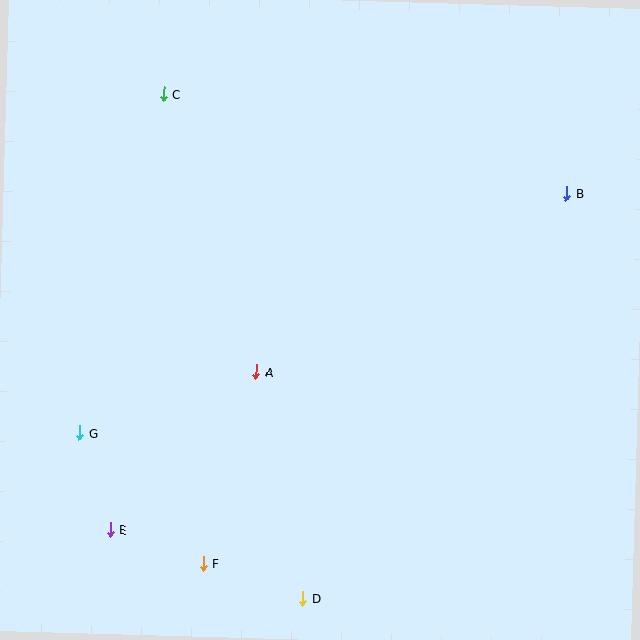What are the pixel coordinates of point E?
Point E is at (110, 530).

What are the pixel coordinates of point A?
Point A is at (256, 372).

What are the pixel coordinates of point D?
Point D is at (303, 598).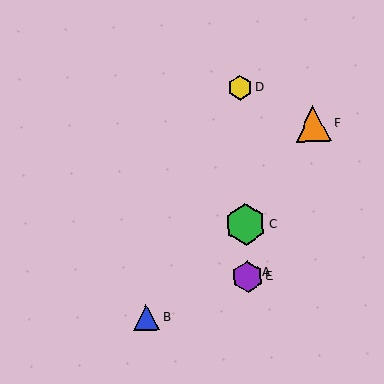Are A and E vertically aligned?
Yes, both are at x≈247.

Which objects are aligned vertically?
Objects A, C, D, E are aligned vertically.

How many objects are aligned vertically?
4 objects (A, C, D, E) are aligned vertically.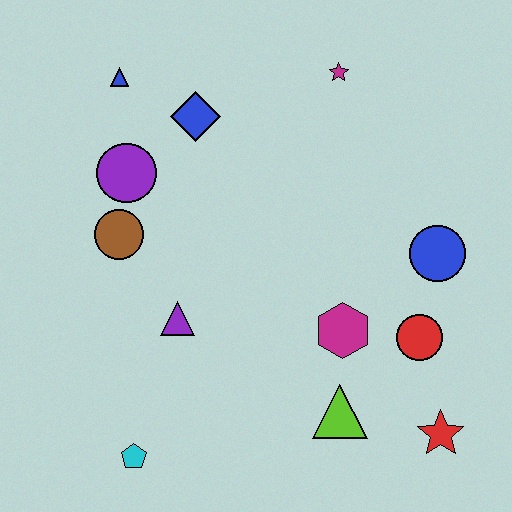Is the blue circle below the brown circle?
Yes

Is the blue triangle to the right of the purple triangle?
No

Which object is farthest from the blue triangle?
The red star is farthest from the blue triangle.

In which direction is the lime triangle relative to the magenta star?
The lime triangle is below the magenta star.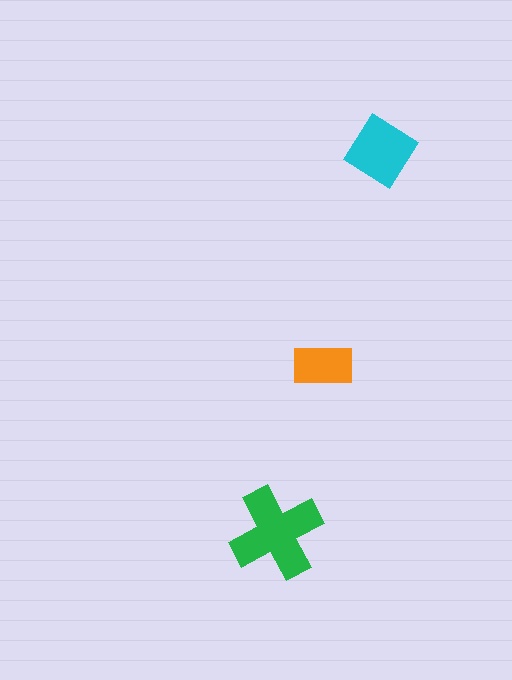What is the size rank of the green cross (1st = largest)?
1st.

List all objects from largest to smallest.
The green cross, the cyan diamond, the orange rectangle.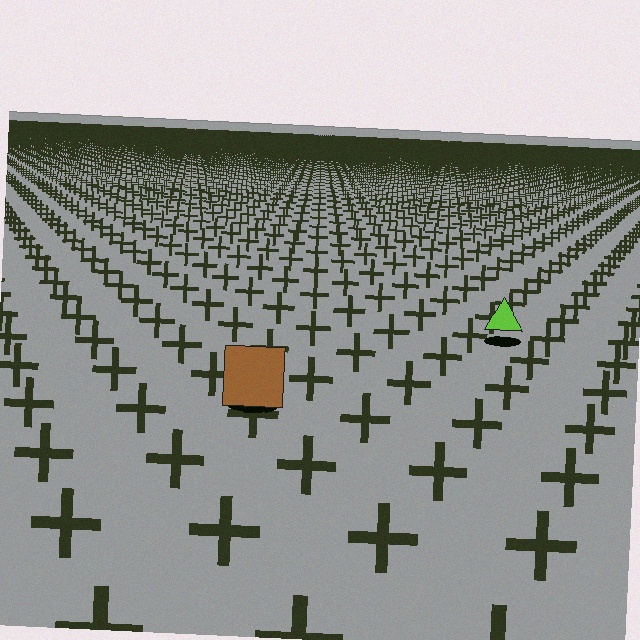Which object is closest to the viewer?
The brown square is closest. The texture marks near it are larger and more spread out.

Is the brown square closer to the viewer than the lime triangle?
Yes. The brown square is closer — you can tell from the texture gradient: the ground texture is coarser near it.